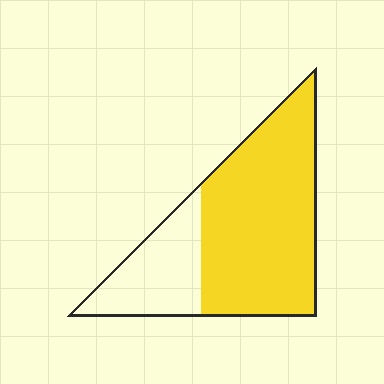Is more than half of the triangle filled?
Yes.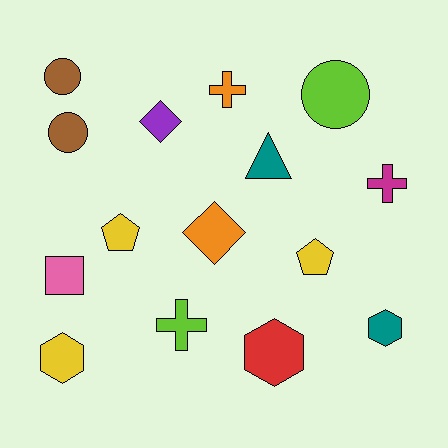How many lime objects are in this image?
There are 2 lime objects.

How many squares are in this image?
There is 1 square.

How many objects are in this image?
There are 15 objects.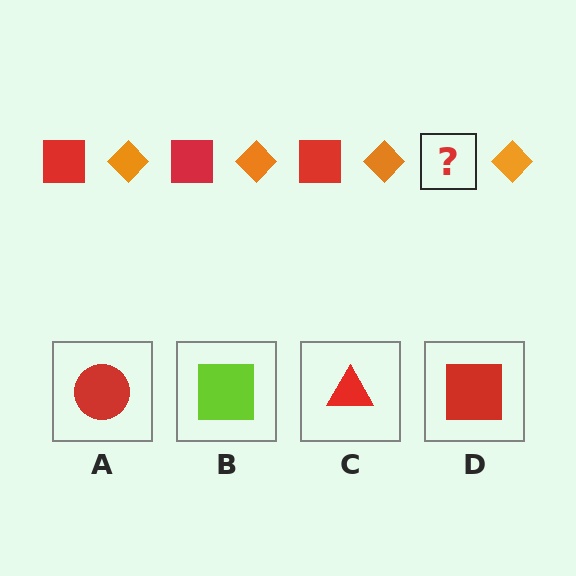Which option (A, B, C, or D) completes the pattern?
D.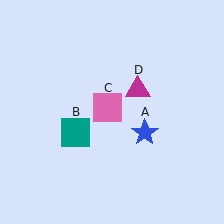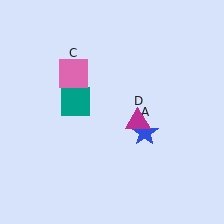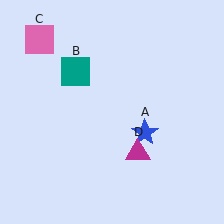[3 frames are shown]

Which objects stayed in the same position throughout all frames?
Blue star (object A) remained stationary.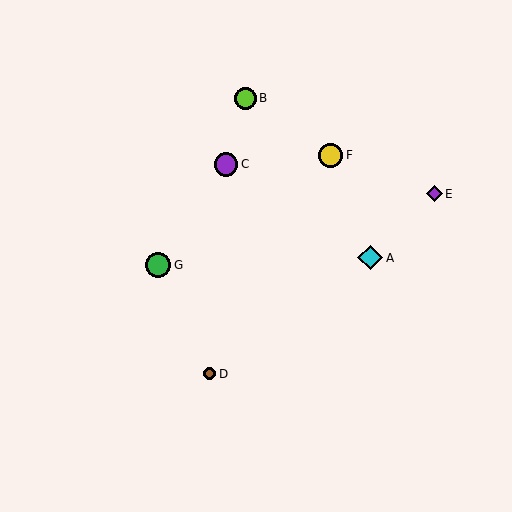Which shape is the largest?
The green circle (labeled G) is the largest.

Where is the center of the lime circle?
The center of the lime circle is at (245, 98).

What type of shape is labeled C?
Shape C is a purple circle.